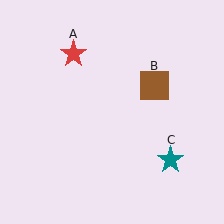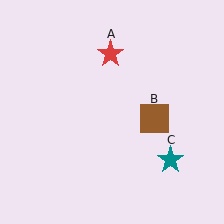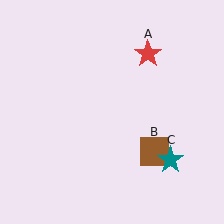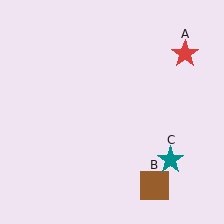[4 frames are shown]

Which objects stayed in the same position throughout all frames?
Teal star (object C) remained stationary.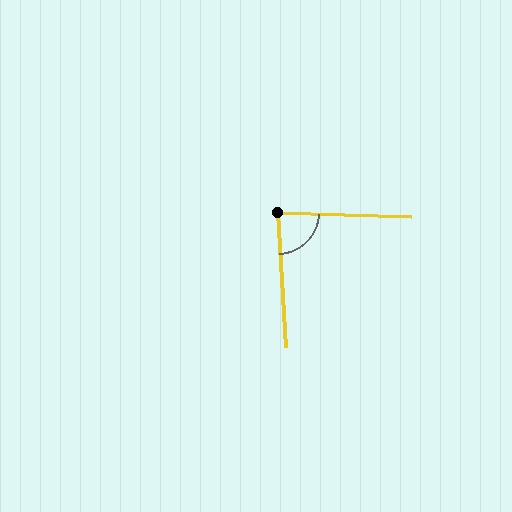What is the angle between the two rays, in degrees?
Approximately 85 degrees.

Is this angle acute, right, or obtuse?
It is acute.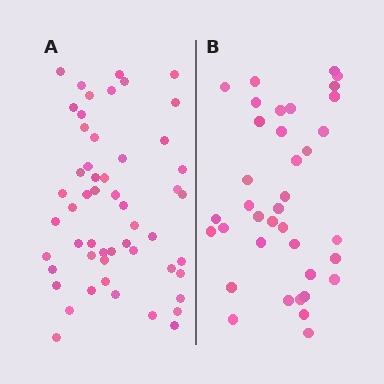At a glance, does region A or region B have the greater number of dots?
Region A (the left region) has more dots.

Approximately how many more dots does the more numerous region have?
Region A has approximately 15 more dots than region B.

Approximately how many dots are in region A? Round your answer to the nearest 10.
About 50 dots. (The exact count is 53, which rounds to 50.)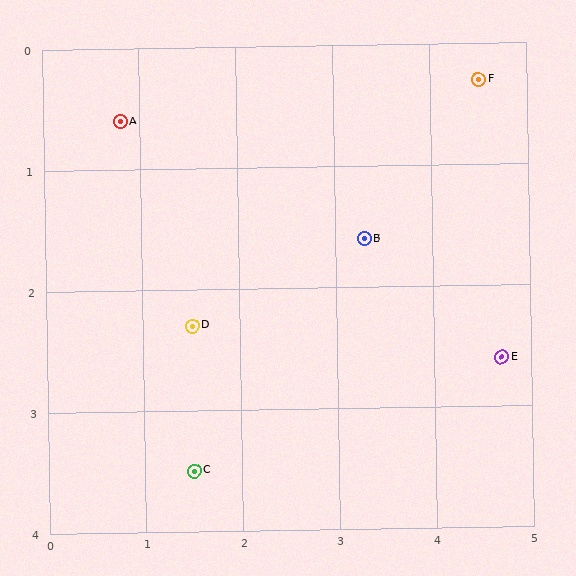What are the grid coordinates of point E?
Point E is at approximately (4.7, 2.6).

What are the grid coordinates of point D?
Point D is at approximately (1.5, 2.3).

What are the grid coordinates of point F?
Point F is at approximately (4.5, 0.3).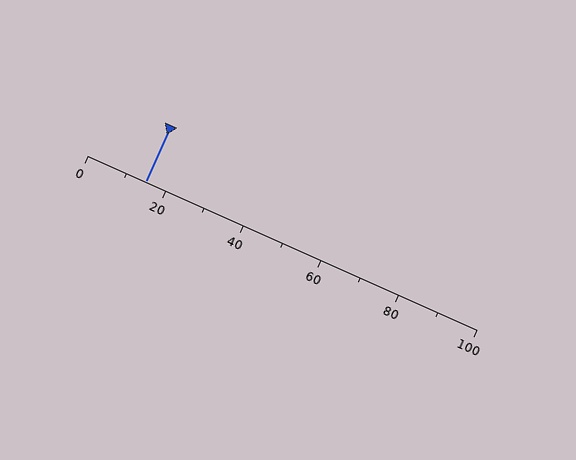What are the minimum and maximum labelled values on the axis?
The axis runs from 0 to 100.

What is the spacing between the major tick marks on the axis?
The major ticks are spaced 20 apart.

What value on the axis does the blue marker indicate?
The marker indicates approximately 15.